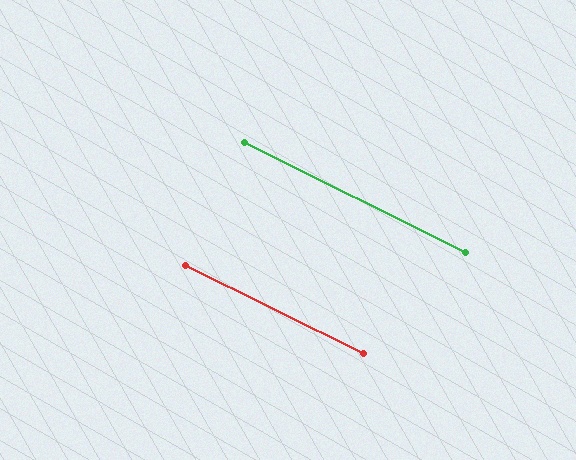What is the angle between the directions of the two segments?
Approximately 0 degrees.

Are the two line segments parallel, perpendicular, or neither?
Parallel — their directions differ by only 0.1°.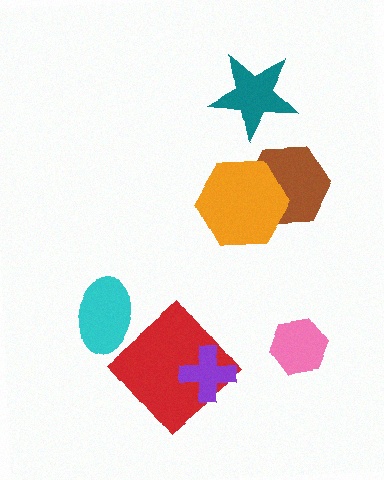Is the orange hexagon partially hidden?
No, no other shape covers it.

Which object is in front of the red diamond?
The purple cross is in front of the red diamond.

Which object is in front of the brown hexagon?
The orange hexagon is in front of the brown hexagon.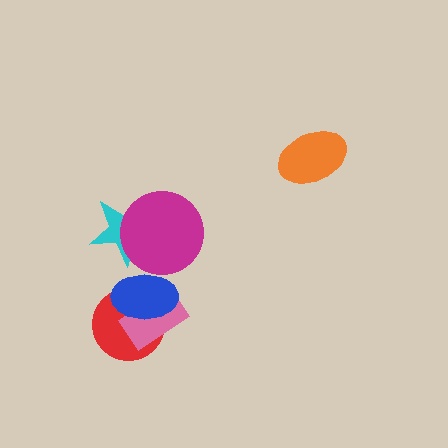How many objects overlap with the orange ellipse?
0 objects overlap with the orange ellipse.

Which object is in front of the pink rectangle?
The blue ellipse is in front of the pink rectangle.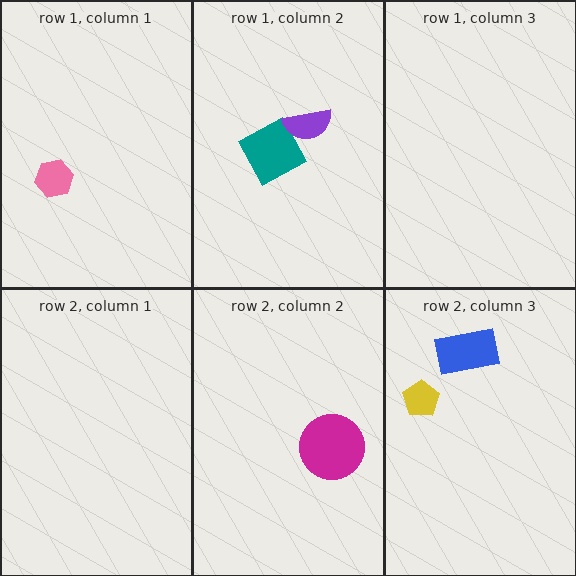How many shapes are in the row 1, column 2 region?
2.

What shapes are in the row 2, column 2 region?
The magenta circle.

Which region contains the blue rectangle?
The row 2, column 3 region.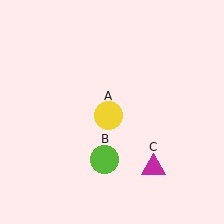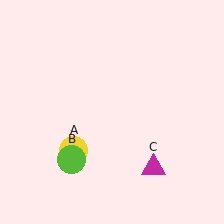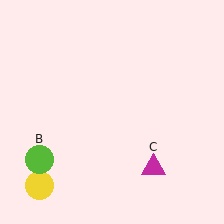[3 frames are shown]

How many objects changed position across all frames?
2 objects changed position: yellow circle (object A), lime circle (object B).